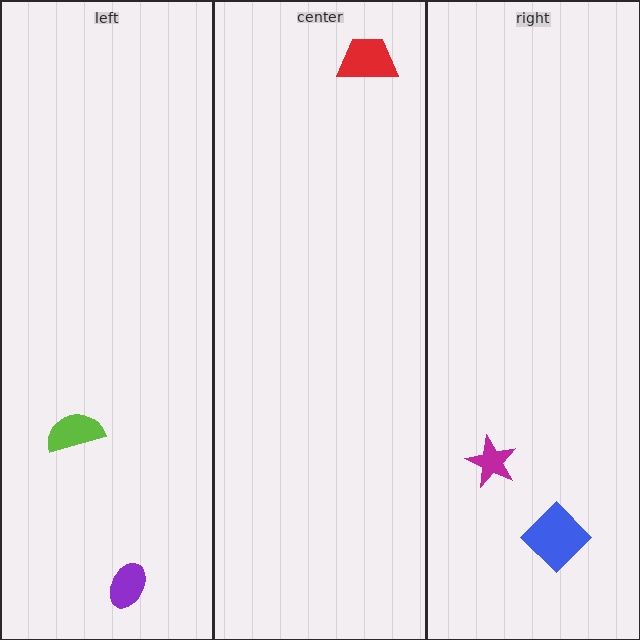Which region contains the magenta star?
The right region.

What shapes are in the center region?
The red trapezoid.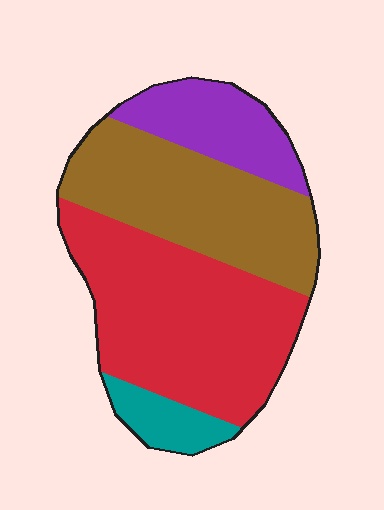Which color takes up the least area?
Teal, at roughly 10%.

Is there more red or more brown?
Red.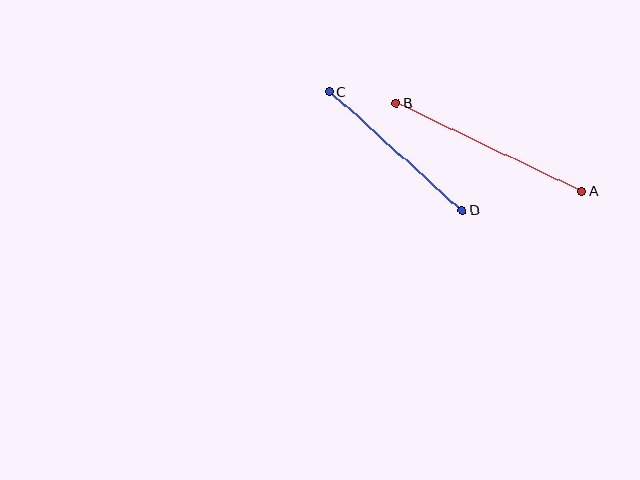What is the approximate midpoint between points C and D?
The midpoint is at approximately (396, 151) pixels.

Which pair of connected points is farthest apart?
Points A and B are farthest apart.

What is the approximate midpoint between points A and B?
The midpoint is at approximately (489, 147) pixels.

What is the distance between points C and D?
The distance is approximately 178 pixels.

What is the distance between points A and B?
The distance is approximately 206 pixels.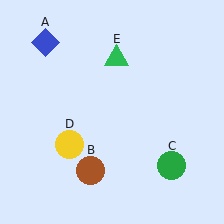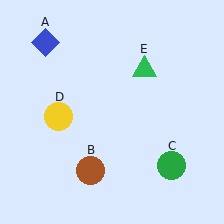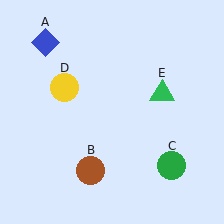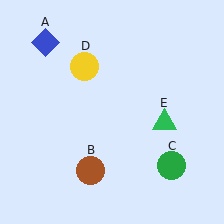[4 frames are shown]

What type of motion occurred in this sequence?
The yellow circle (object D), green triangle (object E) rotated clockwise around the center of the scene.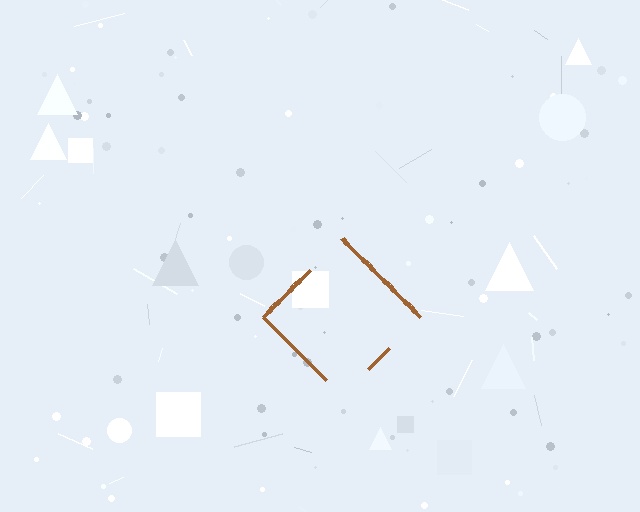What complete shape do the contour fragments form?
The contour fragments form a diamond.